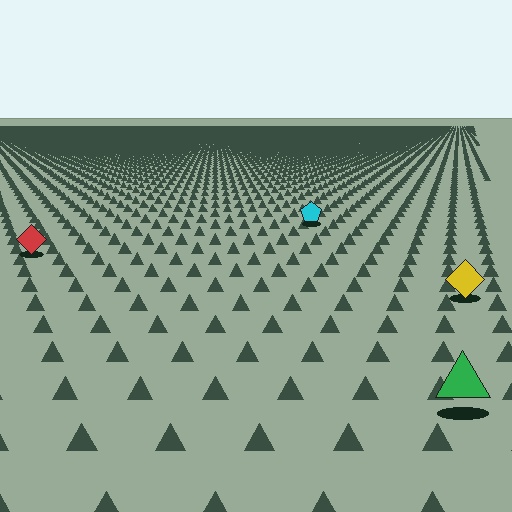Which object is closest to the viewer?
The green triangle is closest. The texture marks near it are larger and more spread out.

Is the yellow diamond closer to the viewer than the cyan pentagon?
Yes. The yellow diamond is closer — you can tell from the texture gradient: the ground texture is coarser near it.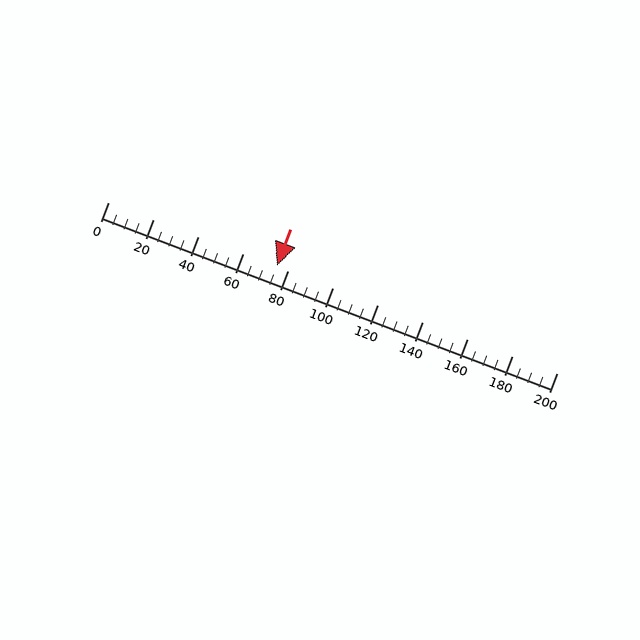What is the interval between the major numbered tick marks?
The major tick marks are spaced 20 units apart.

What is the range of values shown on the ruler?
The ruler shows values from 0 to 200.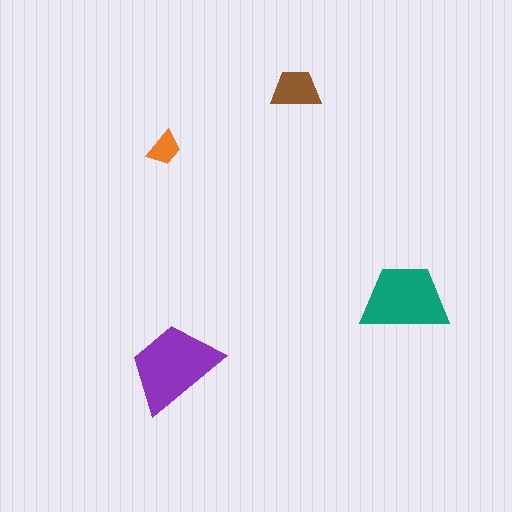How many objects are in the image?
There are 4 objects in the image.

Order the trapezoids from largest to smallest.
the purple one, the teal one, the brown one, the orange one.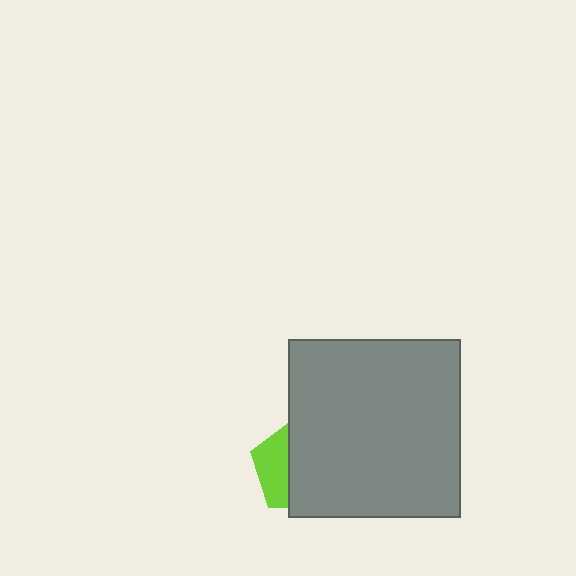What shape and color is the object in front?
The object in front is a gray rectangle.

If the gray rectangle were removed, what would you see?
You would see the complete lime pentagon.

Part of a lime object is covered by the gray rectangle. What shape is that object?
It is a pentagon.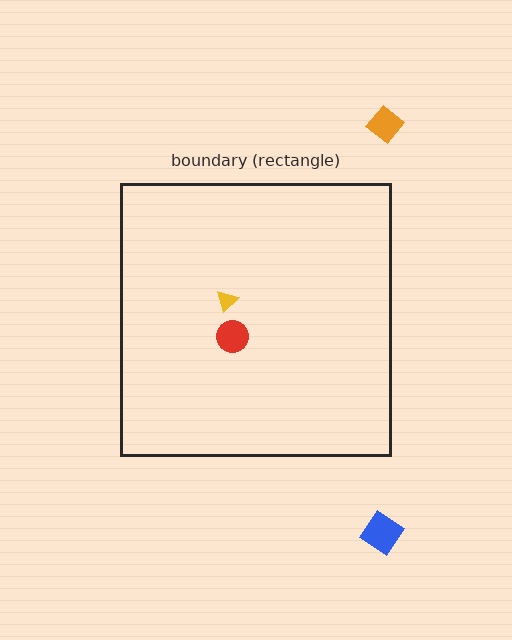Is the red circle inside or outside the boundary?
Inside.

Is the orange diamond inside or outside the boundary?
Outside.